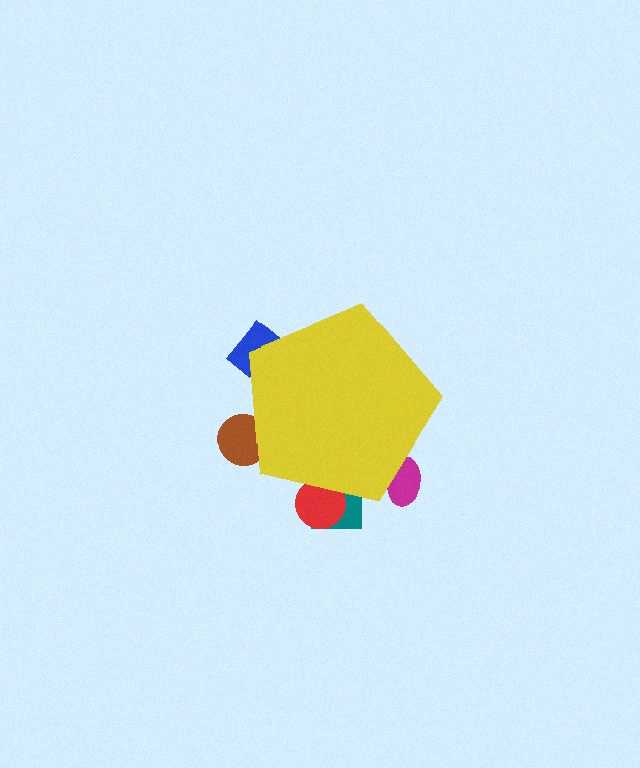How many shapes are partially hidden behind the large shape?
5 shapes are partially hidden.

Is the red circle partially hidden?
Yes, the red circle is partially hidden behind the yellow pentagon.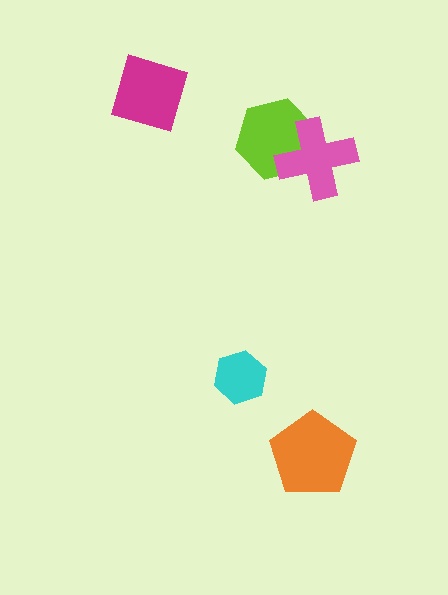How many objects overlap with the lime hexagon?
1 object overlaps with the lime hexagon.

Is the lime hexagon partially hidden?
Yes, it is partially covered by another shape.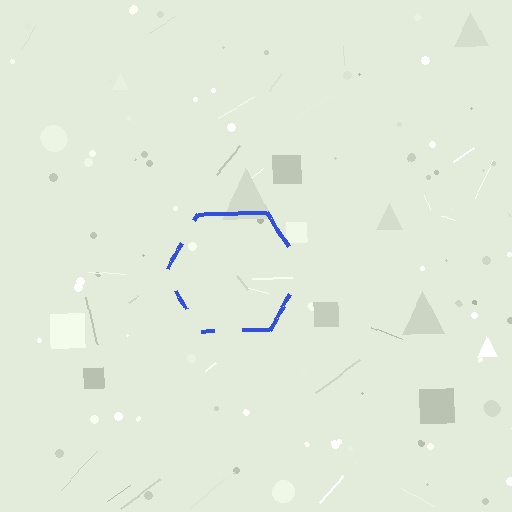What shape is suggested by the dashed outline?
The dashed outline suggests a hexagon.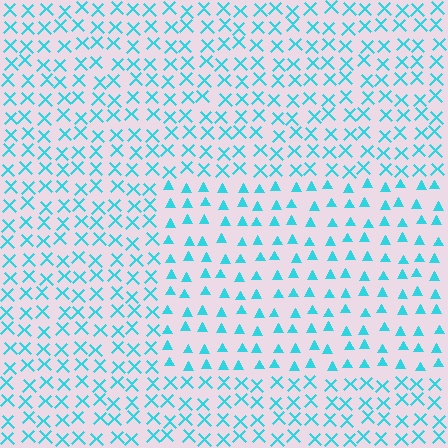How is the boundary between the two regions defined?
The boundary is defined by a change in element shape: triangles inside vs. X marks outside. All elements share the same color and spacing.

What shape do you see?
I see a rectangle.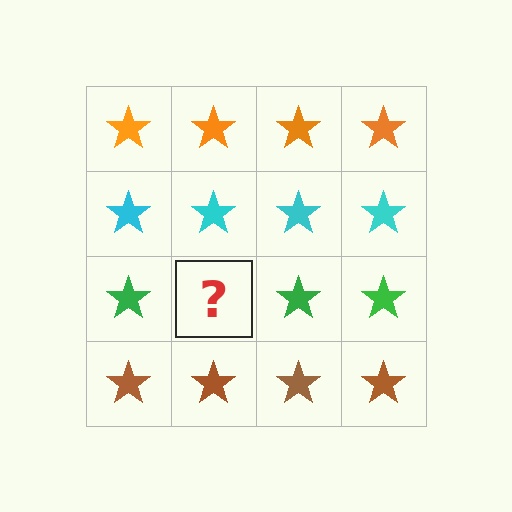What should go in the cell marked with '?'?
The missing cell should contain a green star.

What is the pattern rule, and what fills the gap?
The rule is that each row has a consistent color. The gap should be filled with a green star.